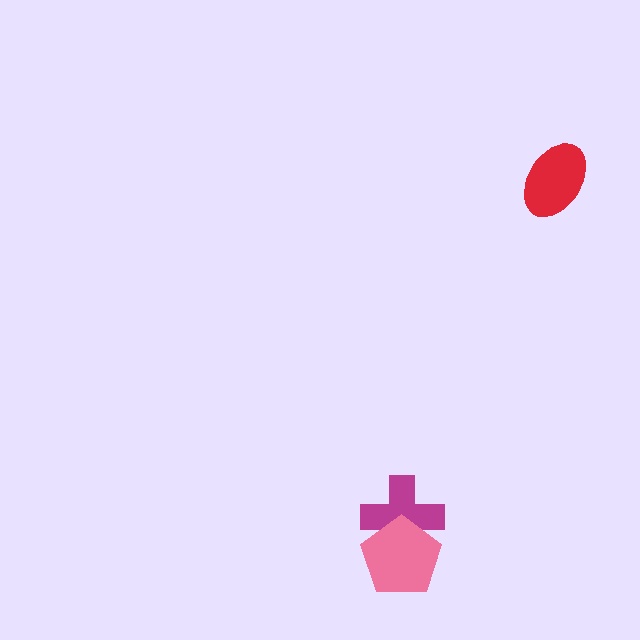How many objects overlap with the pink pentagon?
1 object overlaps with the pink pentagon.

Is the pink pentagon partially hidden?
No, no other shape covers it.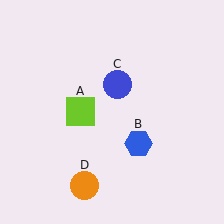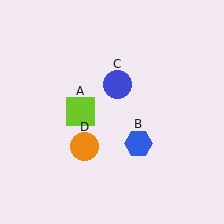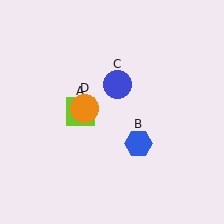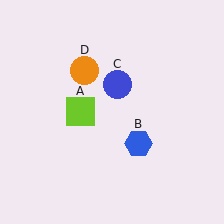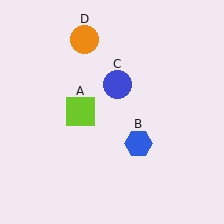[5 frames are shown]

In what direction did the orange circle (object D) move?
The orange circle (object D) moved up.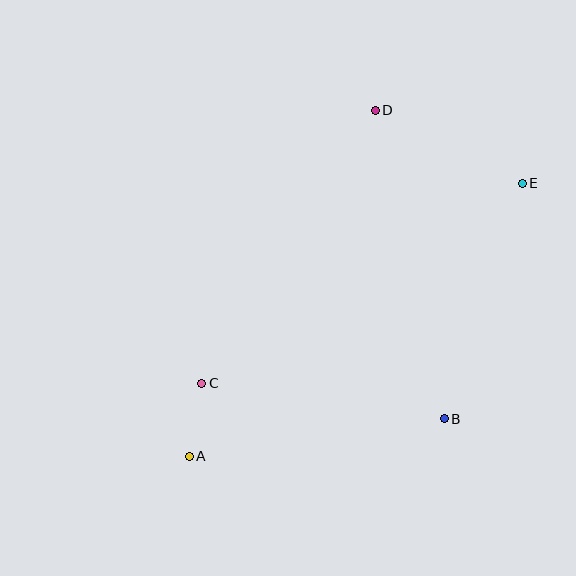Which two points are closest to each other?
Points A and C are closest to each other.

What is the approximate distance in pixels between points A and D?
The distance between A and D is approximately 393 pixels.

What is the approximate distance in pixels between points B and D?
The distance between B and D is approximately 316 pixels.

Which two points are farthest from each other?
Points A and E are farthest from each other.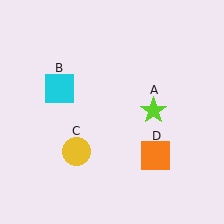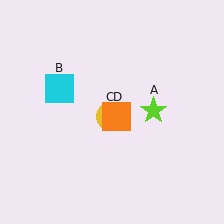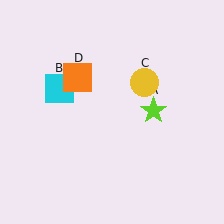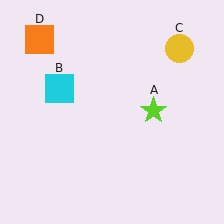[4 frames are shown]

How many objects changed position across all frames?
2 objects changed position: yellow circle (object C), orange square (object D).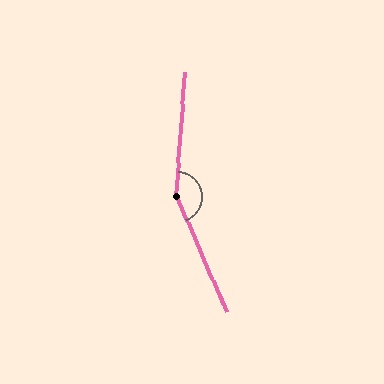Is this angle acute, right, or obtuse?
It is obtuse.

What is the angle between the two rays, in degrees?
Approximately 153 degrees.